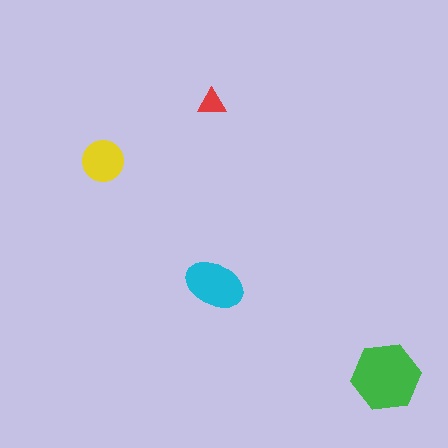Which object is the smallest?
The red triangle.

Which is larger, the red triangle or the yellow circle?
The yellow circle.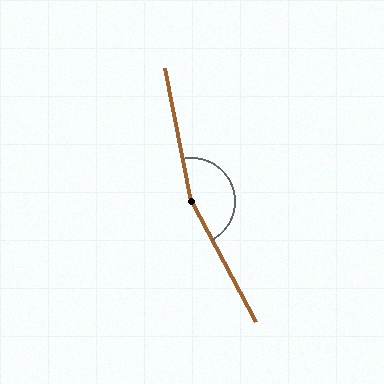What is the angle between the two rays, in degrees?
Approximately 163 degrees.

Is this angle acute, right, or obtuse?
It is obtuse.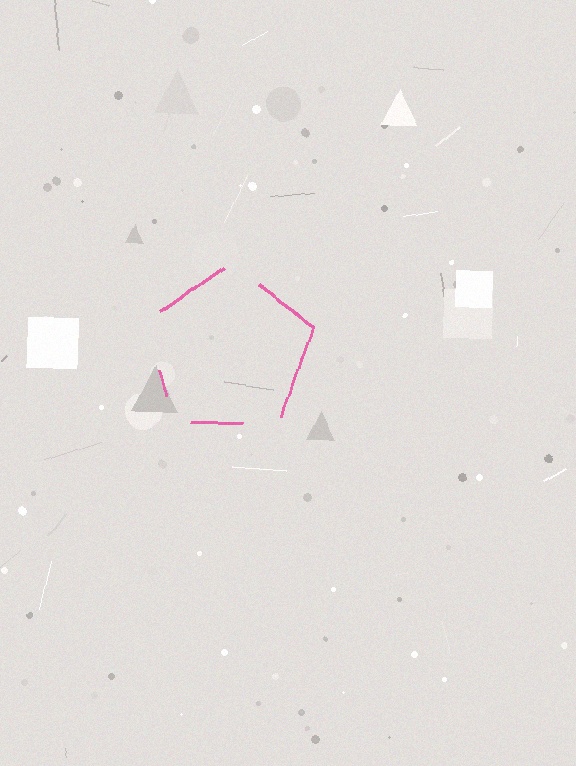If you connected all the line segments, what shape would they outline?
They would outline a pentagon.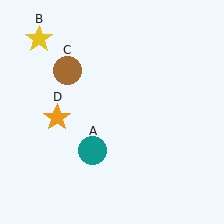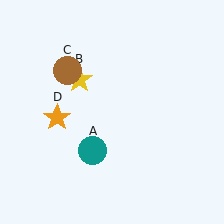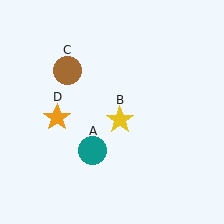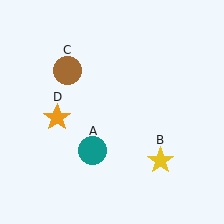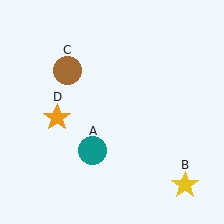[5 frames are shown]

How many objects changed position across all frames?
1 object changed position: yellow star (object B).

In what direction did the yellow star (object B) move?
The yellow star (object B) moved down and to the right.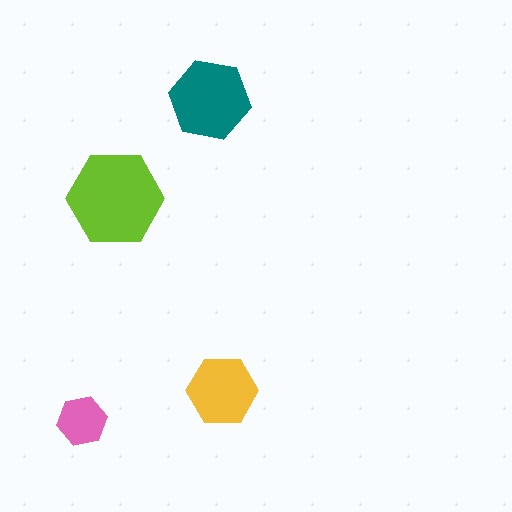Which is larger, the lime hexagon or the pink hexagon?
The lime one.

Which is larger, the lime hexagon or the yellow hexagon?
The lime one.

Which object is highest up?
The teal hexagon is topmost.